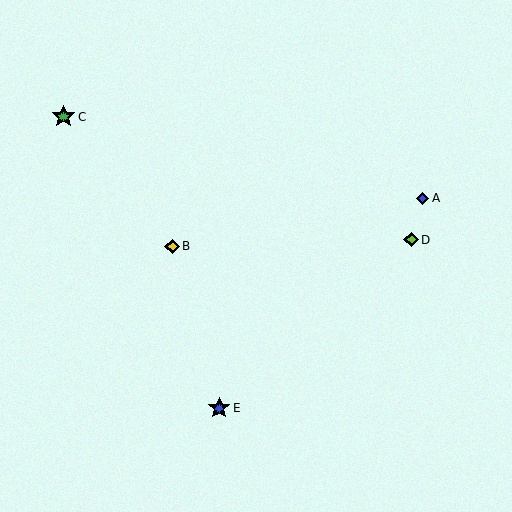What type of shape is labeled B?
Shape B is a yellow diamond.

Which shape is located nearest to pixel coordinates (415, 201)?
The blue diamond (labeled A) at (423, 198) is nearest to that location.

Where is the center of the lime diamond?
The center of the lime diamond is at (411, 240).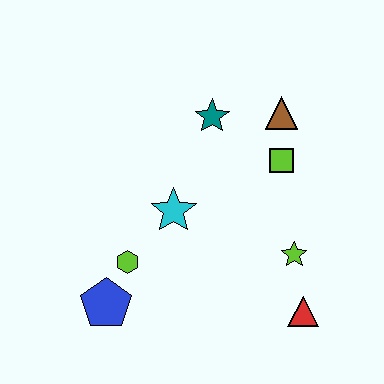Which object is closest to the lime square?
The brown triangle is closest to the lime square.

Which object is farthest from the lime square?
The blue pentagon is farthest from the lime square.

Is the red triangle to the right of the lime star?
Yes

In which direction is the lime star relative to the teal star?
The lime star is below the teal star.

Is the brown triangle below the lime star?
No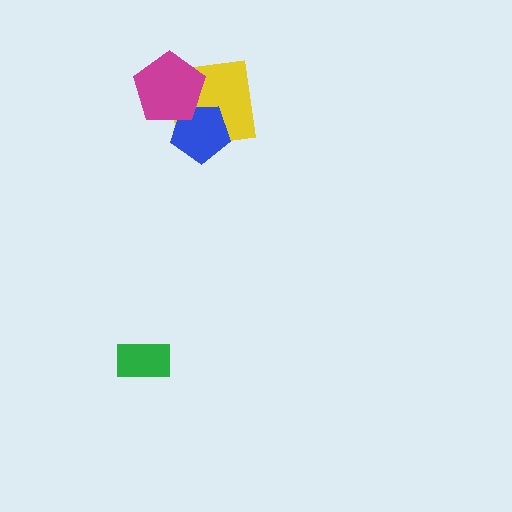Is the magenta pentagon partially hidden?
No, no other shape covers it.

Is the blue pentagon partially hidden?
Yes, it is partially covered by another shape.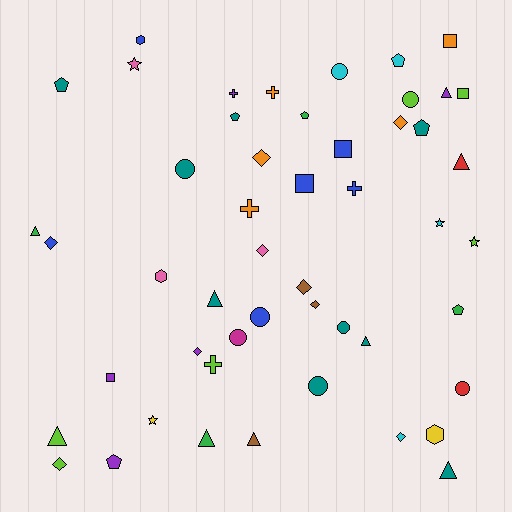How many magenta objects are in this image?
There is 1 magenta object.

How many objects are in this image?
There are 50 objects.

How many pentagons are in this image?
There are 7 pentagons.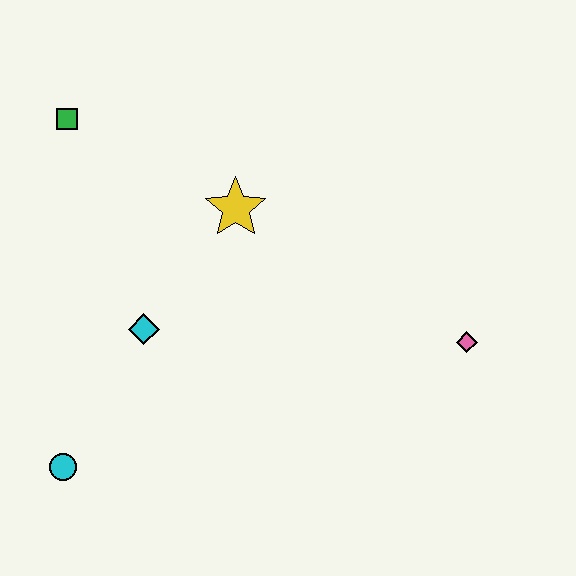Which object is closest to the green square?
The yellow star is closest to the green square.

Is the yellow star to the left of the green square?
No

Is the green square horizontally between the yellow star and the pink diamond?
No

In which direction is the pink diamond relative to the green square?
The pink diamond is to the right of the green square.